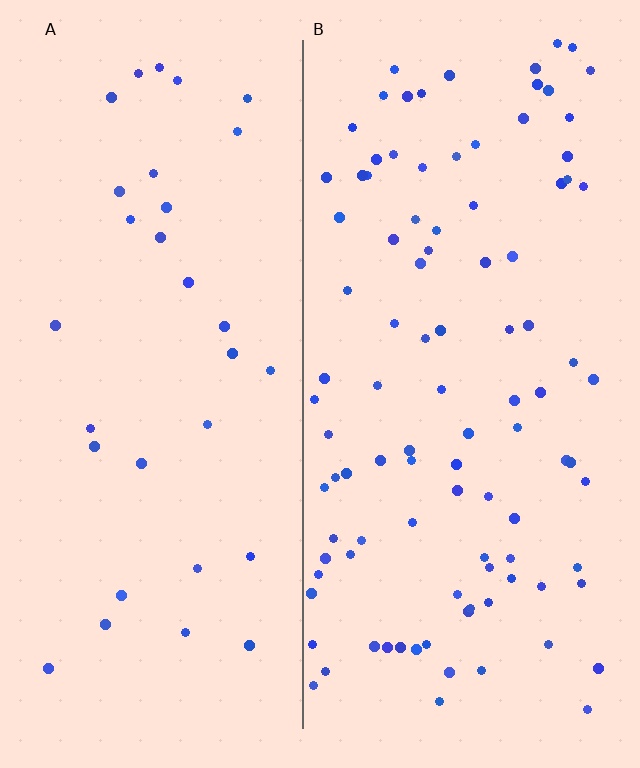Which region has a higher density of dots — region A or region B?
B (the right).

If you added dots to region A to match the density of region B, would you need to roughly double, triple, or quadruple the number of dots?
Approximately triple.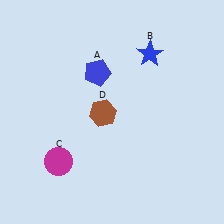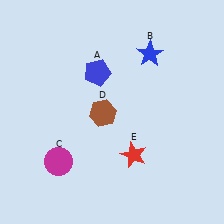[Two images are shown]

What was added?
A red star (E) was added in Image 2.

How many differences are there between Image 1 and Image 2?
There is 1 difference between the two images.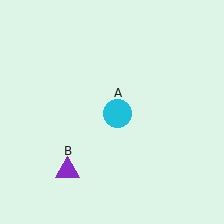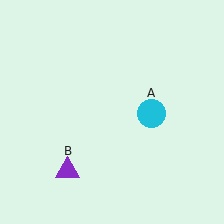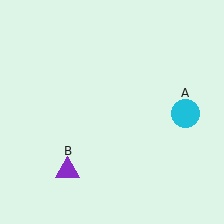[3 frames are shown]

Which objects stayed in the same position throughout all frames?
Purple triangle (object B) remained stationary.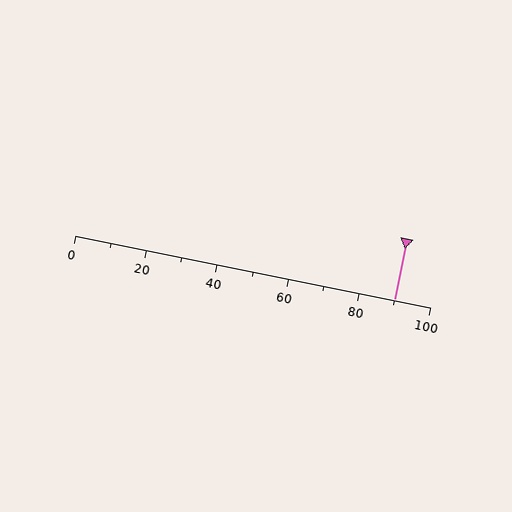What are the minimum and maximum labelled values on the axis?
The axis runs from 0 to 100.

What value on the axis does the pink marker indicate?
The marker indicates approximately 90.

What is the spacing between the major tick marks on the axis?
The major ticks are spaced 20 apart.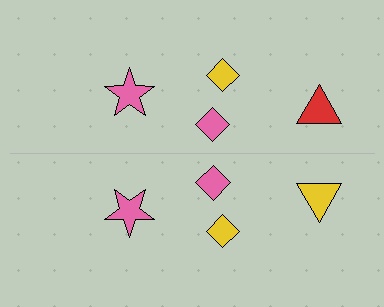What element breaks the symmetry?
The yellow triangle on the bottom side breaks the symmetry — its mirror counterpart is red.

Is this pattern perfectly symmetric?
No, the pattern is not perfectly symmetric. The yellow triangle on the bottom side breaks the symmetry — its mirror counterpart is red.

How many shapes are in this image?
There are 8 shapes in this image.